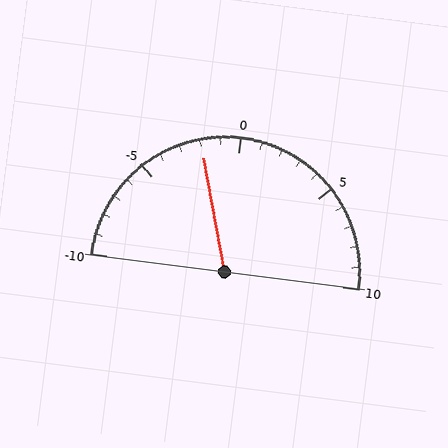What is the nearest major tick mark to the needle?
The nearest major tick mark is 0.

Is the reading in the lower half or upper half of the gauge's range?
The reading is in the lower half of the range (-10 to 10).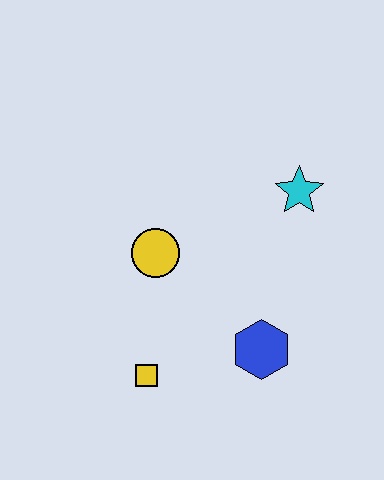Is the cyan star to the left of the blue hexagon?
No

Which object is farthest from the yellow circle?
The cyan star is farthest from the yellow circle.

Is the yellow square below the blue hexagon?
Yes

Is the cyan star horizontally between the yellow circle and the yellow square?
No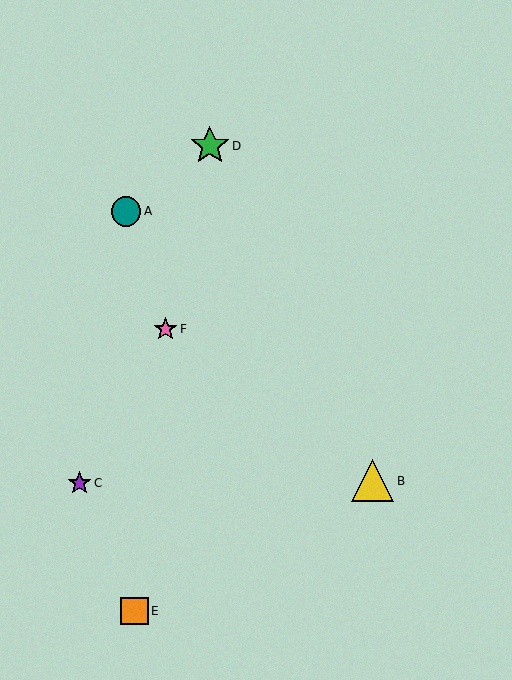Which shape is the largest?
The yellow triangle (labeled B) is the largest.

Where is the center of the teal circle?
The center of the teal circle is at (126, 211).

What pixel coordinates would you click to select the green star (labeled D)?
Click at (210, 146) to select the green star D.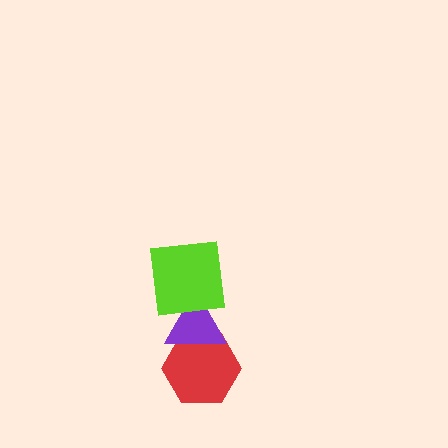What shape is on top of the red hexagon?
The purple triangle is on top of the red hexagon.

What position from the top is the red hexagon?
The red hexagon is 3rd from the top.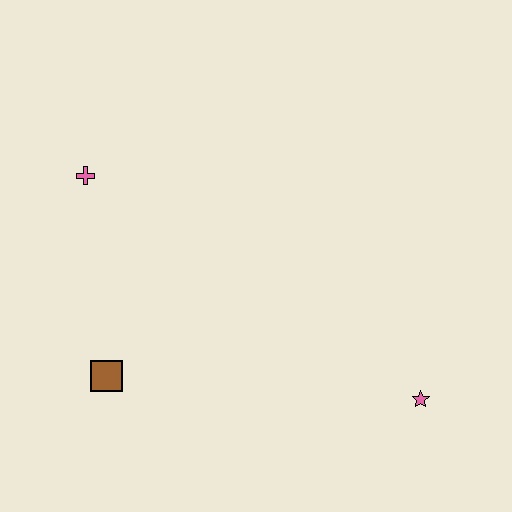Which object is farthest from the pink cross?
The pink star is farthest from the pink cross.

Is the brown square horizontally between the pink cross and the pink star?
Yes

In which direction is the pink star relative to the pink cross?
The pink star is to the right of the pink cross.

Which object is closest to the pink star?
The brown square is closest to the pink star.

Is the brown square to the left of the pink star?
Yes